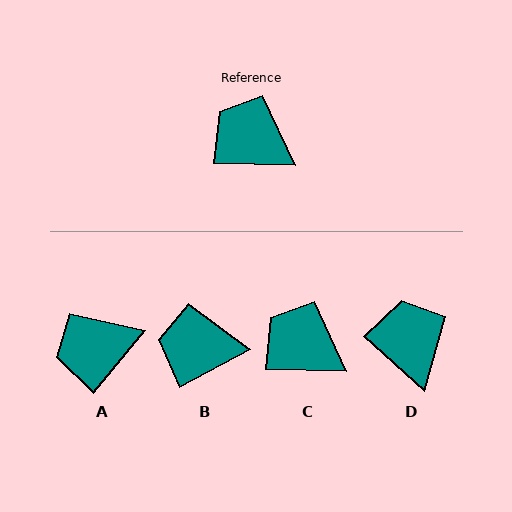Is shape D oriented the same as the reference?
No, it is off by about 40 degrees.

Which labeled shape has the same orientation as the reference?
C.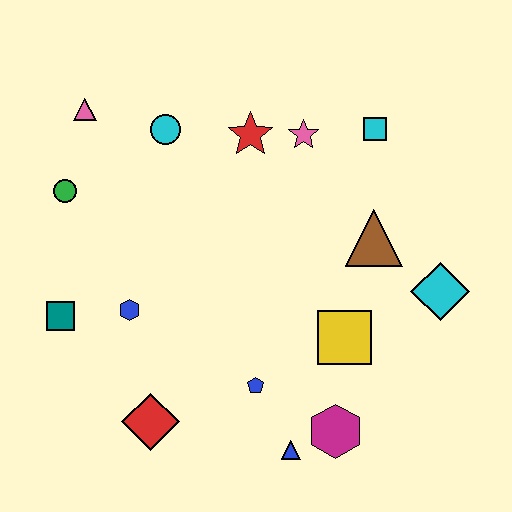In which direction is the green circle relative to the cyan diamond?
The green circle is to the left of the cyan diamond.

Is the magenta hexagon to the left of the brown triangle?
Yes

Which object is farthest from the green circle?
The cyan diamond is farthest from the green circle.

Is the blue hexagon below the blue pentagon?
No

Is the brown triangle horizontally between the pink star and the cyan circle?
No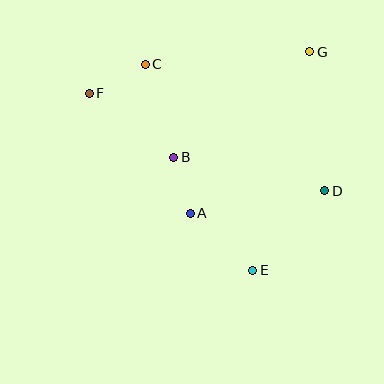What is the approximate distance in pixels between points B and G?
The distance between B and G is approximately 172 pixels.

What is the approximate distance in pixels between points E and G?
The distance between E and G is approximately 226 pixels.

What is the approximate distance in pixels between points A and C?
The distance between A and C is approximately 156 pixels.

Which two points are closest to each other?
Points A and B are closest to each other.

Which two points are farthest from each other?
Points D and F are farthest from each other.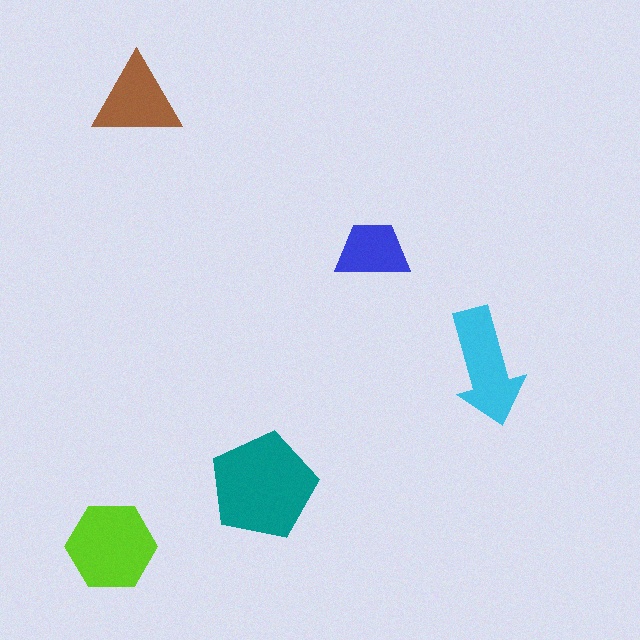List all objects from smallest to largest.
The blue trapezoid, the brown triangle, the cyan arrow, the lime hexagon, the teal pentagon.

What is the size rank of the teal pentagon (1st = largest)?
1st.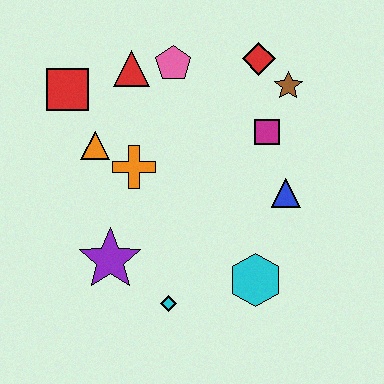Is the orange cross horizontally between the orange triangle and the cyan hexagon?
Yes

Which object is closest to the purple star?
The cyan diamond is closest to the purple star.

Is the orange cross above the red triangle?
No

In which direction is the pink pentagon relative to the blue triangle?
The pink pentagon is above the blue triangle.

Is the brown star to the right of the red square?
Yes